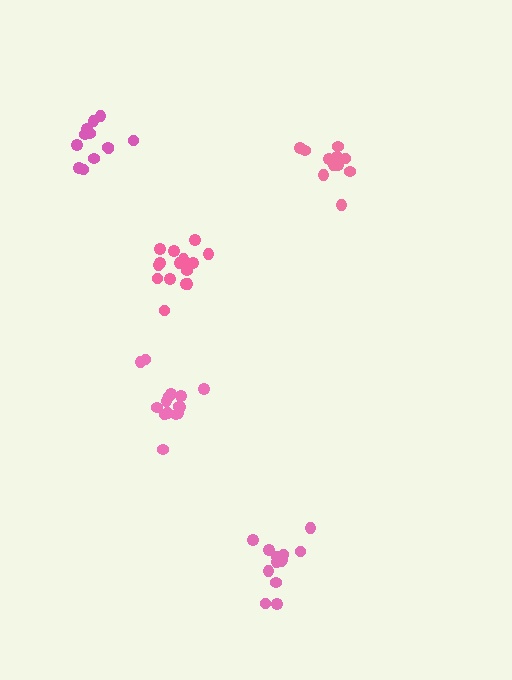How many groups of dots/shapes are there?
There are 5 groups.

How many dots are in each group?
Group 1: 11 dots, Group 2: 13 dots, Group 3: 13 dots, Group 4: 15 dots, Group 5: 17 dots (69 total).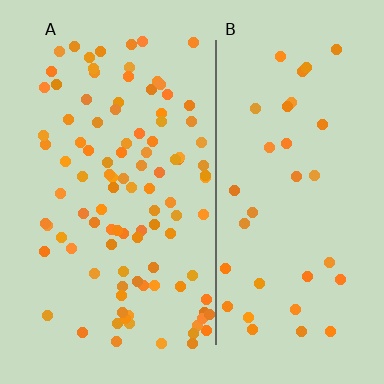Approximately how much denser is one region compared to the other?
Approximately 2.9× — region A over region B.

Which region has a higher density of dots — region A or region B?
A (the left).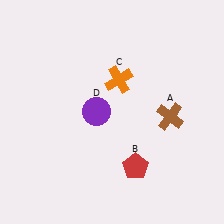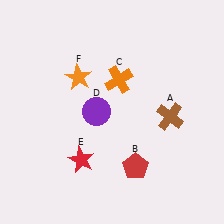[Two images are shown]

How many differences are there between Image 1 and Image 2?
There are 2 differences between the two images.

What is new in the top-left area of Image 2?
An orange star (F) was added in the top-left area of Image 2.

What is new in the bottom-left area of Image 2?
A red star (E) was added in the bottom-left area of Image 2.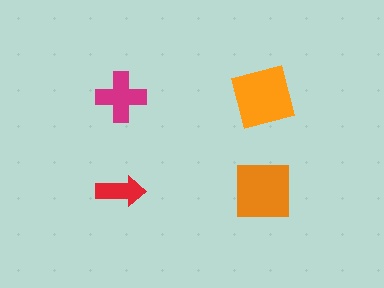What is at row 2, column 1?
A red arrow.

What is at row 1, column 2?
An orange square.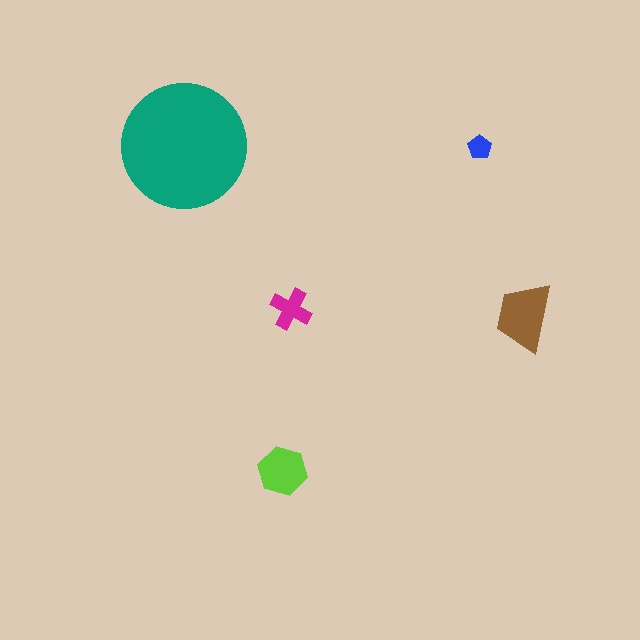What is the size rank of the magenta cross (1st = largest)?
4th.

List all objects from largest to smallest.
The teal circle, the brown trapezoid, the lime hexagon, the magenta cross, the blue pentagon.